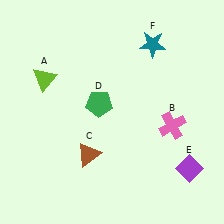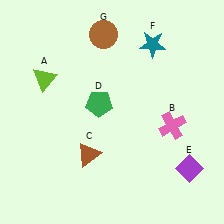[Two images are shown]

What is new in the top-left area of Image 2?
A brown circle (G) was added in the top-left area of Image 2.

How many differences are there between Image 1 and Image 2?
There is 1 difference between the two images.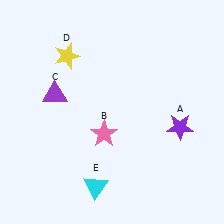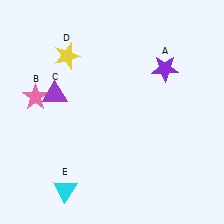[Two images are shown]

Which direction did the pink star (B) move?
The pink star (B) moved left.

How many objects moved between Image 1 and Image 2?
3 objects moved between the two images.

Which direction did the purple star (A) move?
The purple star (A) moved up.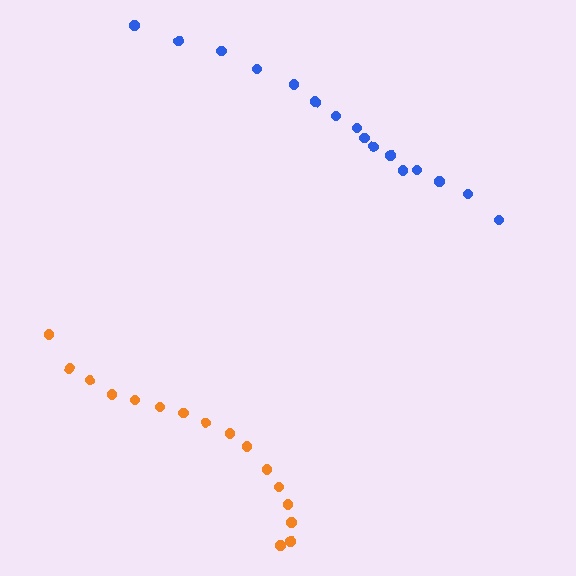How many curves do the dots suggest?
There are 2 distinct paths.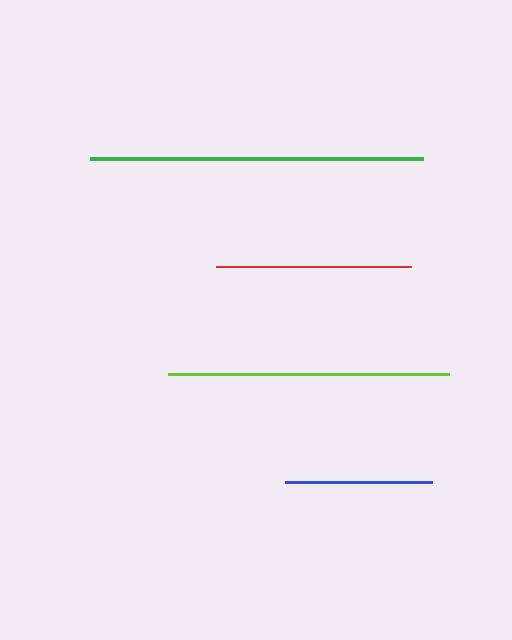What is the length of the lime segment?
The lime segment is approximately 281 pixels long.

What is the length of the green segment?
The green segment is approximately 333 pixels long.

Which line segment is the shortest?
The blue line is the shortest at approximately 146 pixels.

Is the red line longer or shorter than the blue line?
The red line is longer than the blue line.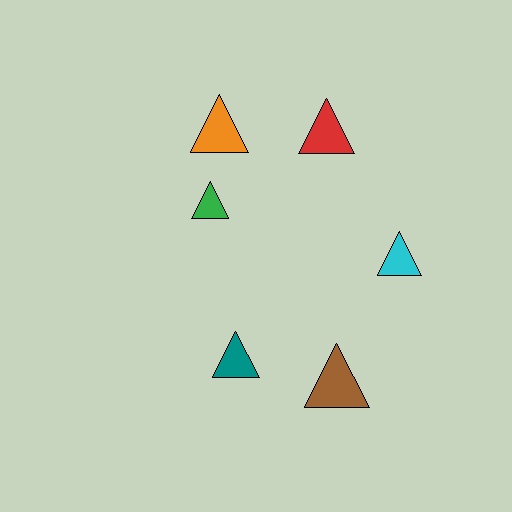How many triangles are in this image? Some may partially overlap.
There are 6 triangles.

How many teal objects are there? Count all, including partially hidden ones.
There is 1 teal object.